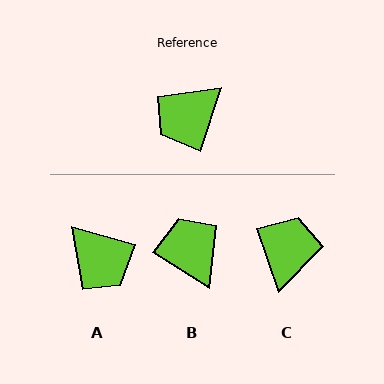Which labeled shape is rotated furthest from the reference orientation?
C, about 144 degrees away.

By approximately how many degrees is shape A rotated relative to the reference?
Approximately 92 degrees counter-clockwise.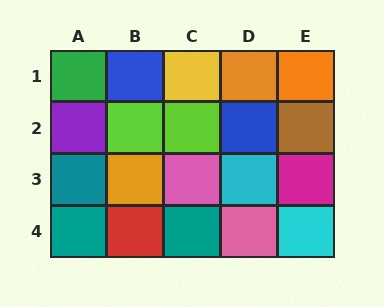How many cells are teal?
3 cells are teal.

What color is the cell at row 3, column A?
Teal.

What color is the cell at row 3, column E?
Magenta.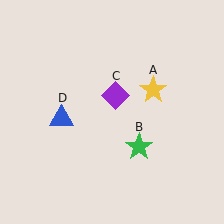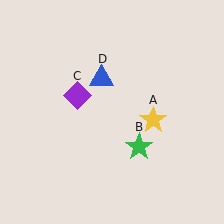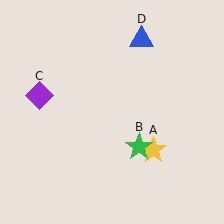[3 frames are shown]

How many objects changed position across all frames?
3 objects changed position: yellow star (object A), purple diamond (object C), blue triangle (object D).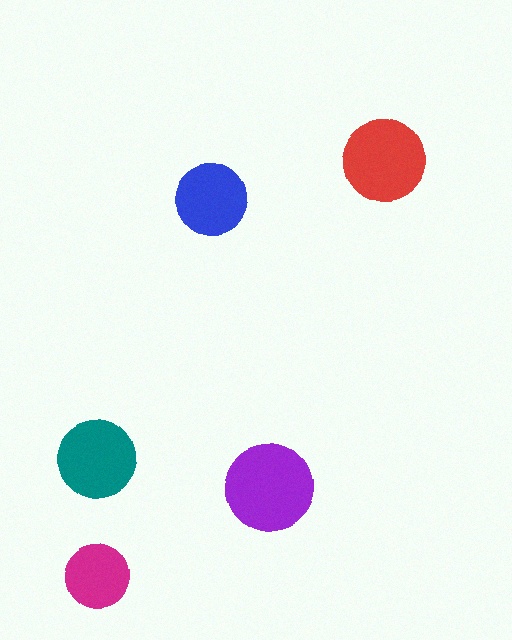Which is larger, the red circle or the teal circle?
The red one.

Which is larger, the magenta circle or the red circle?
The red one.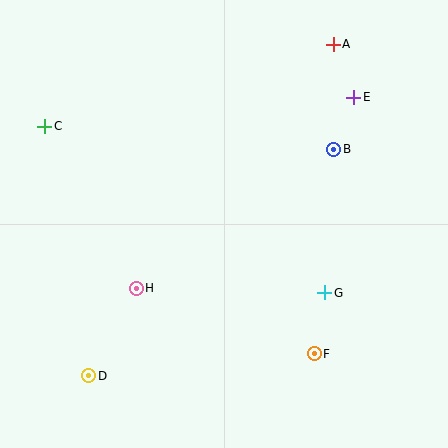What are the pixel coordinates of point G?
Point G is at (325, 293).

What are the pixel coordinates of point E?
Point E is at (354, 97).